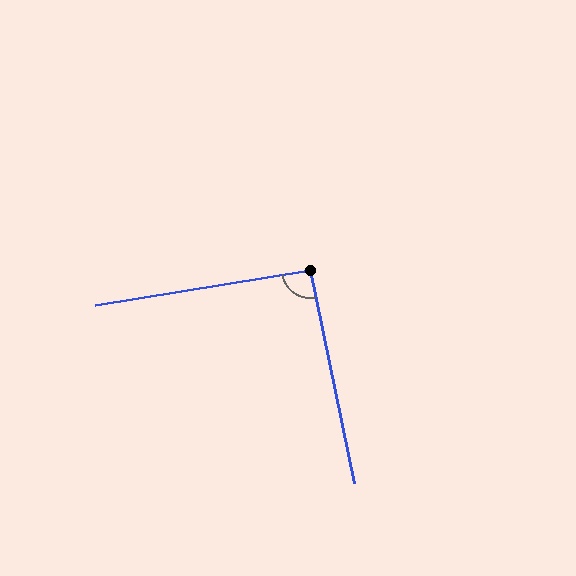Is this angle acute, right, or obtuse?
It is approximately a right angle.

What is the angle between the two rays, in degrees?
Approximately 92 degrees.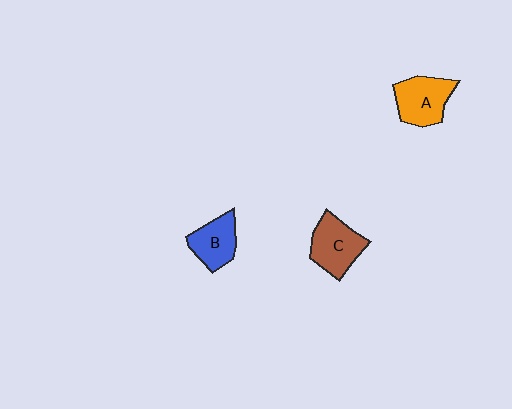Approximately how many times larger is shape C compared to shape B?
Approximately 1.2 times.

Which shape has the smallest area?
Shape B (blue).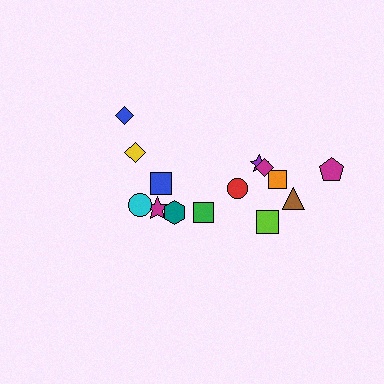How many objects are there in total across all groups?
There are 14 objects.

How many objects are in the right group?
There are 8 objects.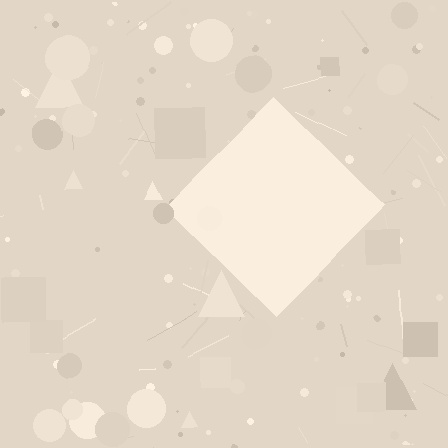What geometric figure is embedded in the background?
A diamond is embedded in the background.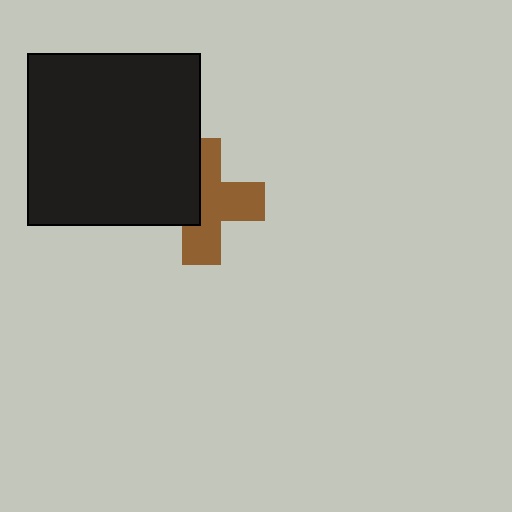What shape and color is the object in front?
The object in front is a black square.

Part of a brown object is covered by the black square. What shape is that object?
It is a cross.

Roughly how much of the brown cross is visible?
About half of it is visible (roughly 59%).